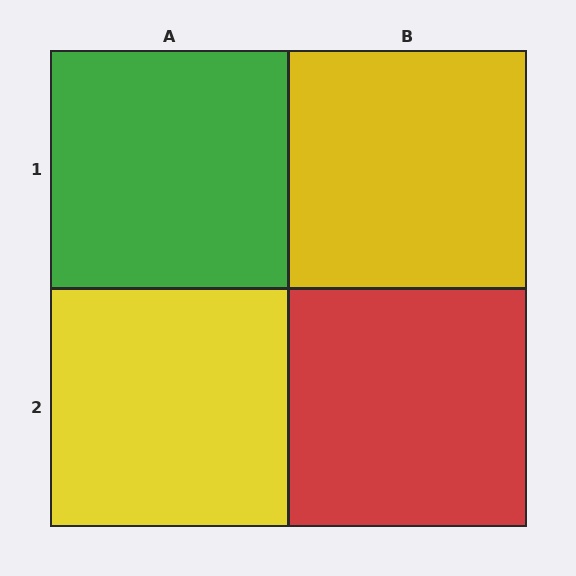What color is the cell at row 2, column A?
Yellow.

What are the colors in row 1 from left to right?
Green, yellow.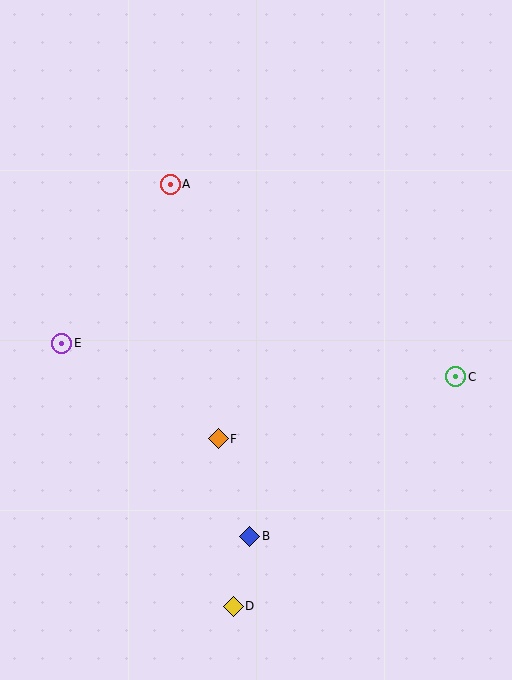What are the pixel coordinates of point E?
Point E is at (62, 343).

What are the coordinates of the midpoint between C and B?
The midpoint between C and B is at (353, 457).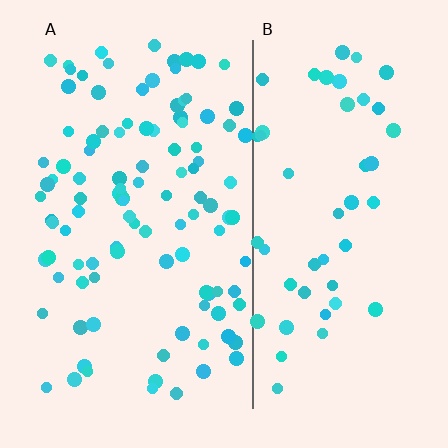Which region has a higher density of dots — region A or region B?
A (the left).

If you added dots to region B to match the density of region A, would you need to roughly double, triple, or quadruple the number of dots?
Approximately double.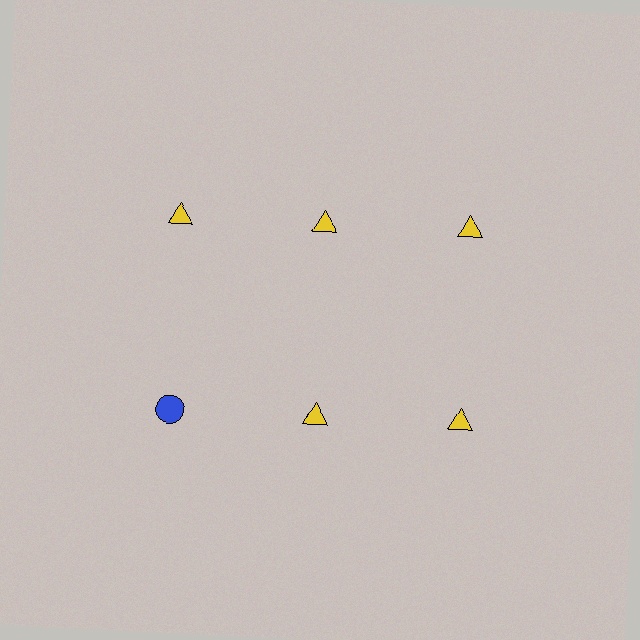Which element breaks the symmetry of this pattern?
The blue circle in the second row, leftmost column breaks the symmetry. All other shapes are yellow triangles.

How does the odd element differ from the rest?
It differs in both color (blue instead of yellow) and shape (circle instead of triangle).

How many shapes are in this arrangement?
There are 6 shapes arranged in a grid pattern.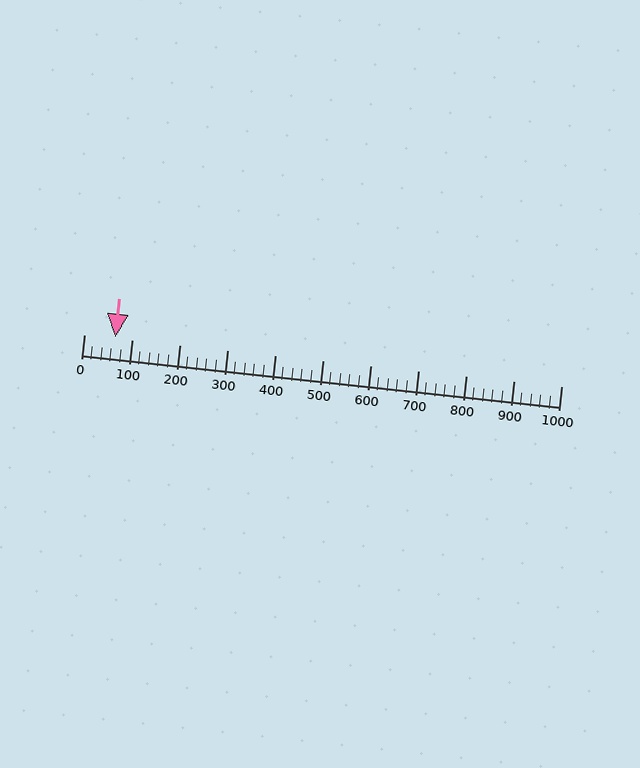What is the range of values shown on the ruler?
The ruler shows values from 0 to 1000.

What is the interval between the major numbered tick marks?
The major tick marks are spaced 100 units apart.